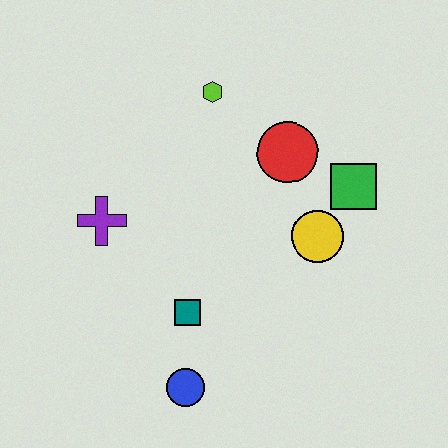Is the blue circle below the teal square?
Yes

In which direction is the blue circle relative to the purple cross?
The blue circle is below the purple cross.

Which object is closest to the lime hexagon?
The red circle is closest to the lime hexagon.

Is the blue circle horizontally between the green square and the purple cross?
Yes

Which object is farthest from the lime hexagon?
The blue circle is farthest from the lime hexagon.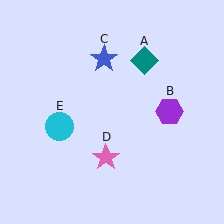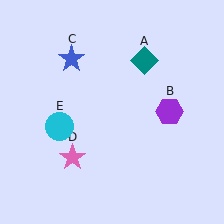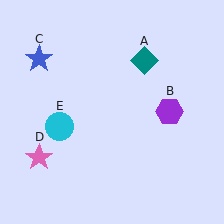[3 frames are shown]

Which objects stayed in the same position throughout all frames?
Teal diamond (object A) and purple hexagon (object B) and cyan circle (object E) remained stationary.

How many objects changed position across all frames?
2 objects changed position: blue star (object C), pink star (object D).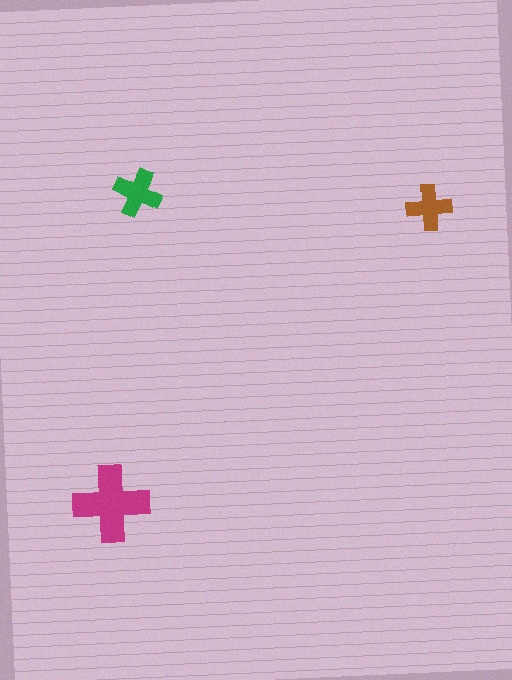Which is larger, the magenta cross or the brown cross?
The magenta one.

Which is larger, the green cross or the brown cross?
The green one.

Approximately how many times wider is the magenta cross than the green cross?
About 1.5 times wider.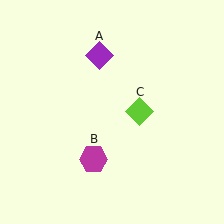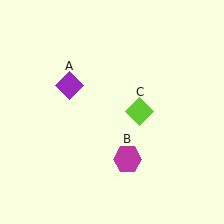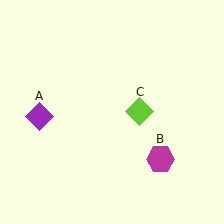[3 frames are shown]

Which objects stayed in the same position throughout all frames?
Lime diamond (object C) remained stationary.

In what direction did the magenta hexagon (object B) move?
The magenta hexagon (object B) moved right.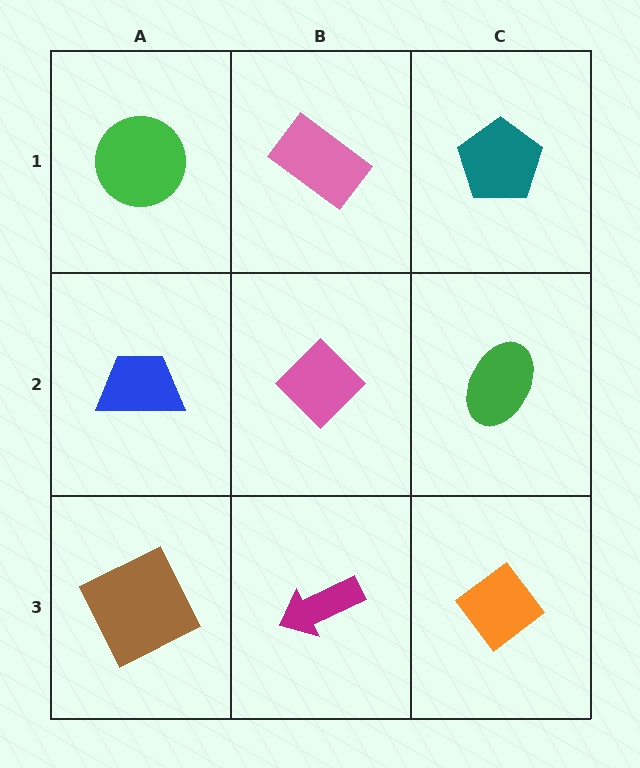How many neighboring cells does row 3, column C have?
2.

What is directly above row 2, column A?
A green circle.